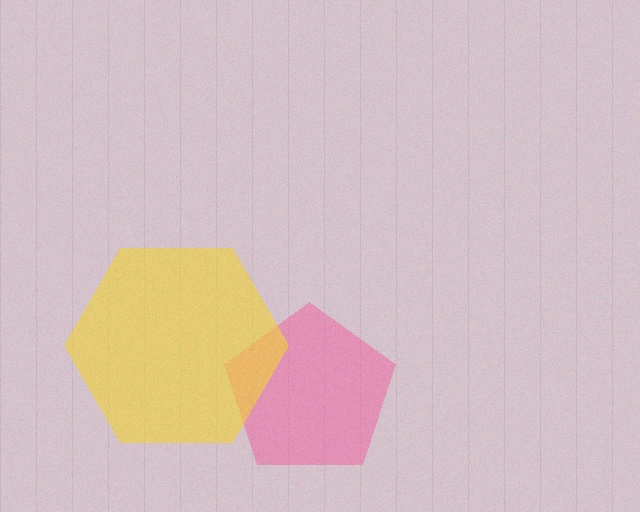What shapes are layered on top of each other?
The layered shapes are: a pink pentagon, a yellow hexagon.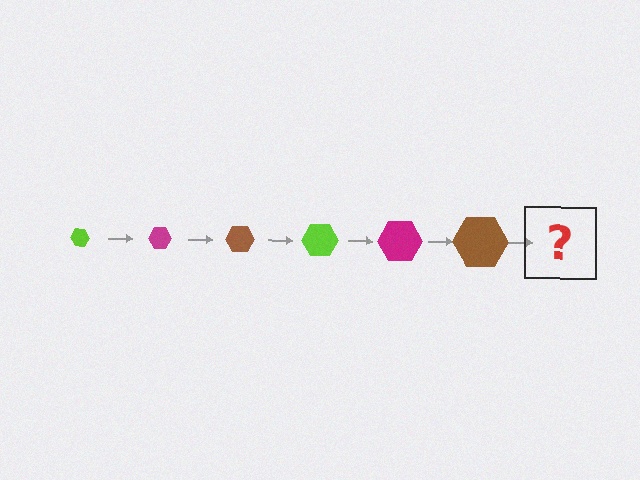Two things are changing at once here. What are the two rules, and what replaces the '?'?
The two rules are that the hexagon grows larger each step and the color cycles through lime, magenta, and brown. The '?' should be a lime hexagon, larger than the previous one.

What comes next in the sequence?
The next element should be a lime hexagon, larger than the previous one.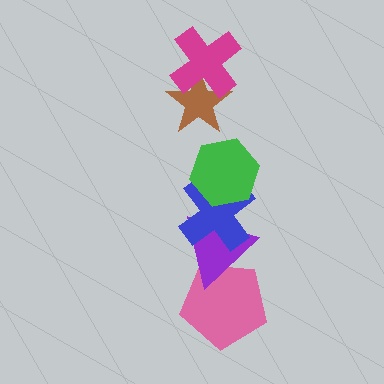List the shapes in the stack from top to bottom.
From top to bottom: the magenta cross, the brown star, the green hexagon, the blue cross, the purple triangle, the pink pentagon.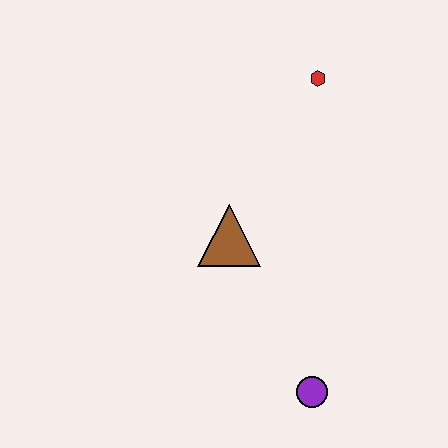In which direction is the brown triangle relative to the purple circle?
The brown triangle is above the purple circle.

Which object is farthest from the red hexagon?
The purple circle is farthest from the red hexagon.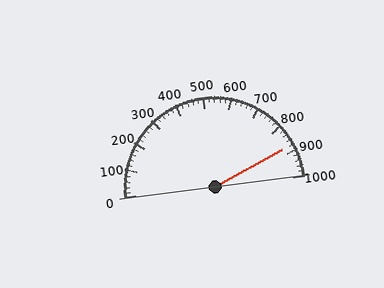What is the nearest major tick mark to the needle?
The nearest major tick mark is 900.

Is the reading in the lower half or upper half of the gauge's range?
The reading is in the upper half of the range (0 to 1000).